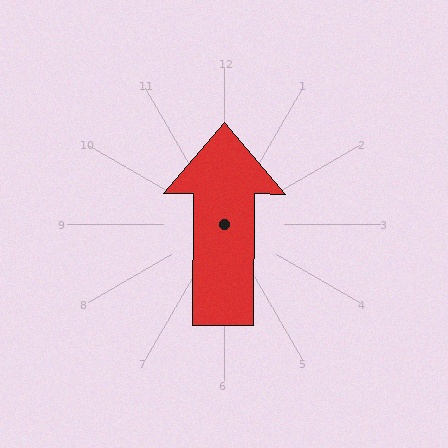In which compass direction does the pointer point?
North.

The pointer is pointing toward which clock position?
Roughly 12 o'clock.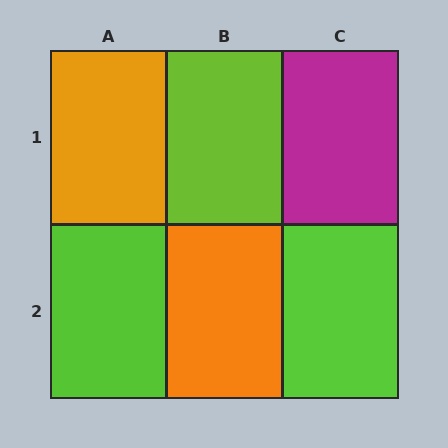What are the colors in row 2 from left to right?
Lime, orange, lime.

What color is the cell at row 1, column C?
Magenta.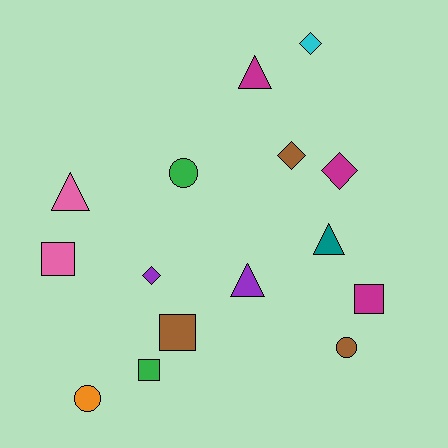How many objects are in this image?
There are 15 objects.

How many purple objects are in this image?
There are 2 purple objects.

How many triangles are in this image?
There are 4 triangles.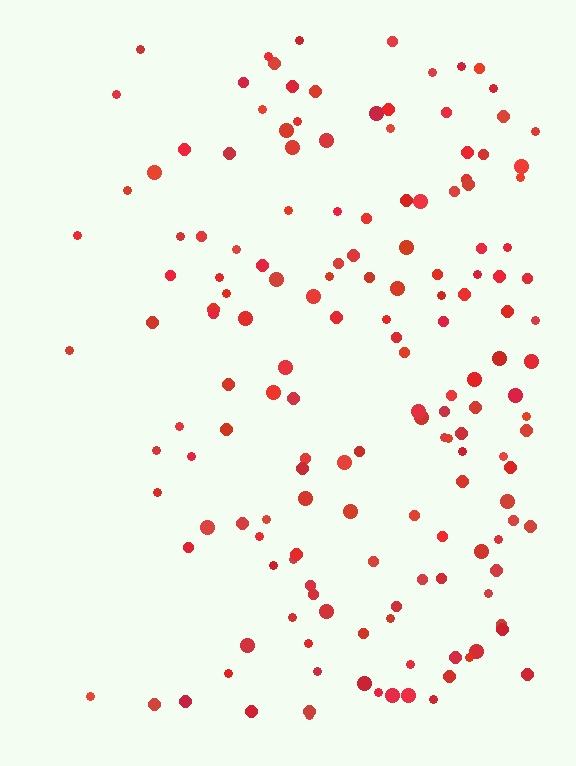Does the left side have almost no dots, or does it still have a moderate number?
Still a moderate number, just noticeably fewer than the right.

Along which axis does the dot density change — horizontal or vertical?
Horizontal.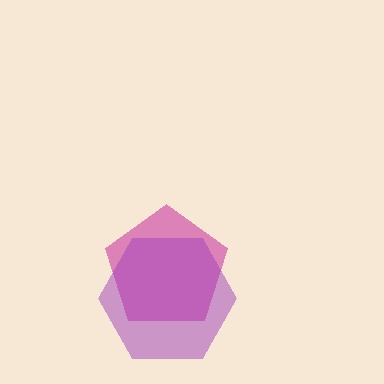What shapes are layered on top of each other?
The layered shapes are: a magenta pentagon, a purple hexagon.